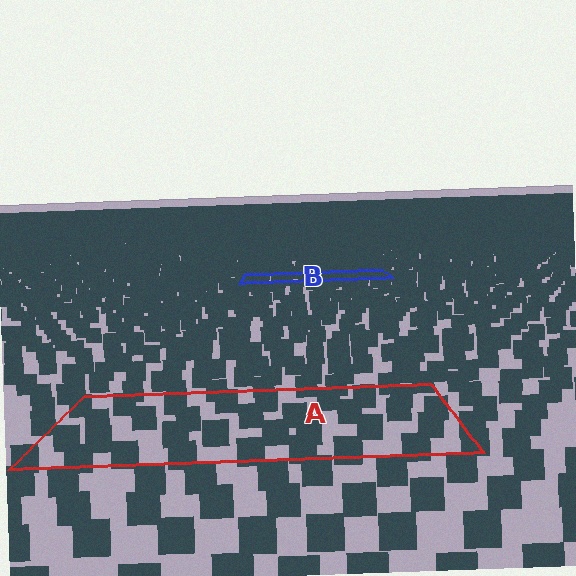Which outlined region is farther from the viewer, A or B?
Region B is farther from the viewer — the texture elements inside it appear smaller and more densely packed.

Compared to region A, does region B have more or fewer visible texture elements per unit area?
Region B has more texture elements per unit area — they are packed more densely because it is farther away.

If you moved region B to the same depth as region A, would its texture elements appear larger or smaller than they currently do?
They would appear larger. At a closer depth, the same texture elements are projected at a bigger on-screen size.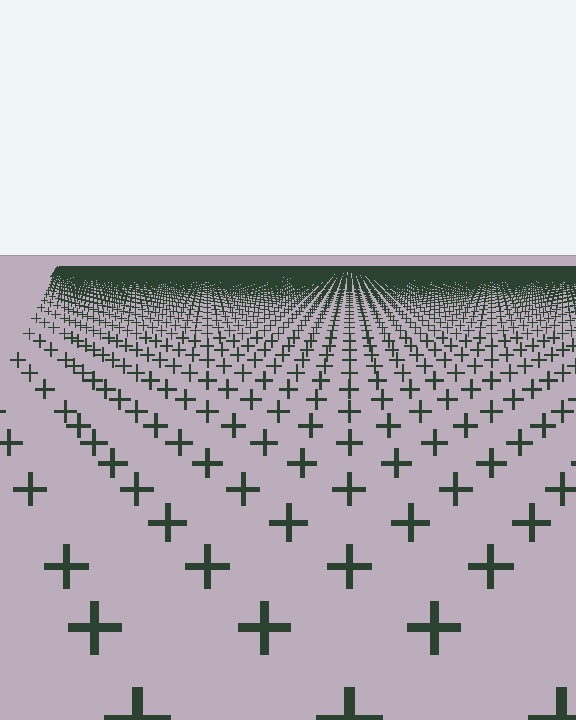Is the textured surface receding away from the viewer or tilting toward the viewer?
The surface is receding away from the viewer. Texture elements get smaller and denser toward the top.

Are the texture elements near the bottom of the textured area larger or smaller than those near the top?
Larger. Near the bottom, elements are closer to the viewer and appear at a bigger on-screen size.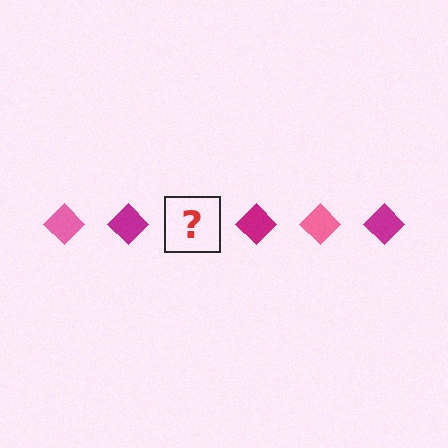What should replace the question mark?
The question mark should be replaced with a pink diamond.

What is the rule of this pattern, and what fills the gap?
The rule is that the pattern cycles through pink, magenta diamonds. The gap should be filled with a pink diamond.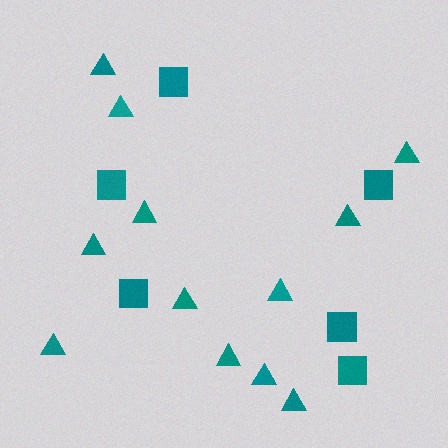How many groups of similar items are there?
There are 2 groups: one group of triangles (12) and one group of squares (6).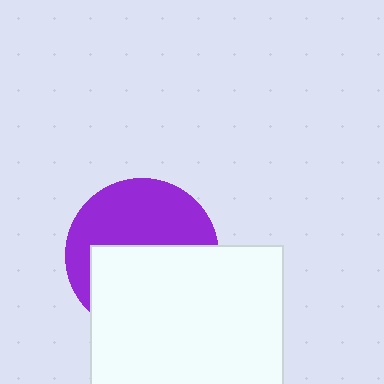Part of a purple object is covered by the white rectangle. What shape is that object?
It is a circle.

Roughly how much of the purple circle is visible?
About half of it is visible (roughly 48%).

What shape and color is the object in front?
The object in front is a white rectangle.